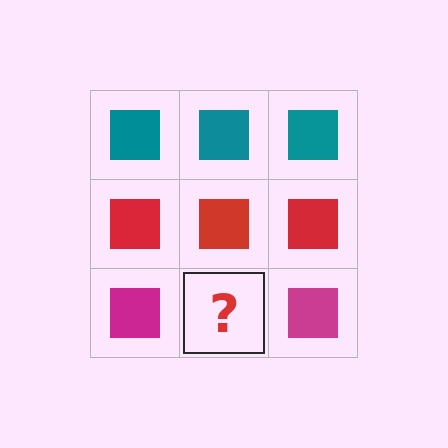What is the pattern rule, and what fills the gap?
The rule is that each row has a consistent color. The gap should be filled with a magenta square.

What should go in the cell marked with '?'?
The missing cell should contain a magenta square.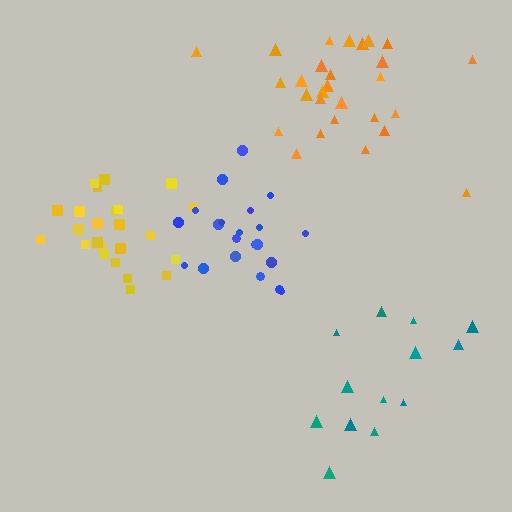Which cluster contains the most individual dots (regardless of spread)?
Orange (28).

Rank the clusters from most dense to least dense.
yellow, blue, orange, teal.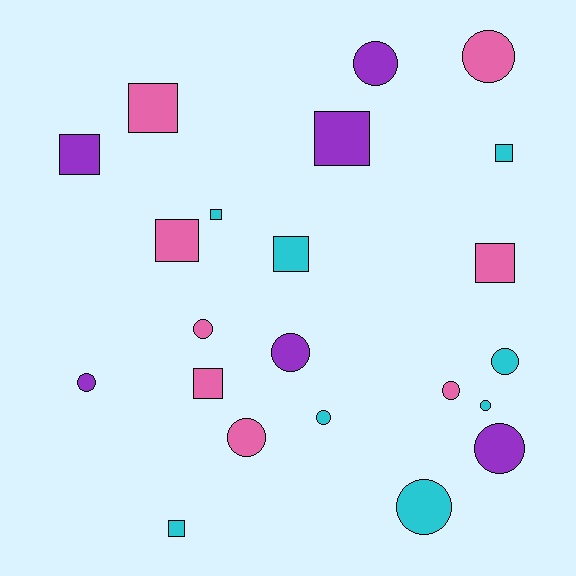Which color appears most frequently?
Cyan, with 8 objects.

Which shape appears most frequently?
Circle, with 12 objects.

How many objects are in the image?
There are 22 objects.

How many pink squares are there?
There are 4 pink squares.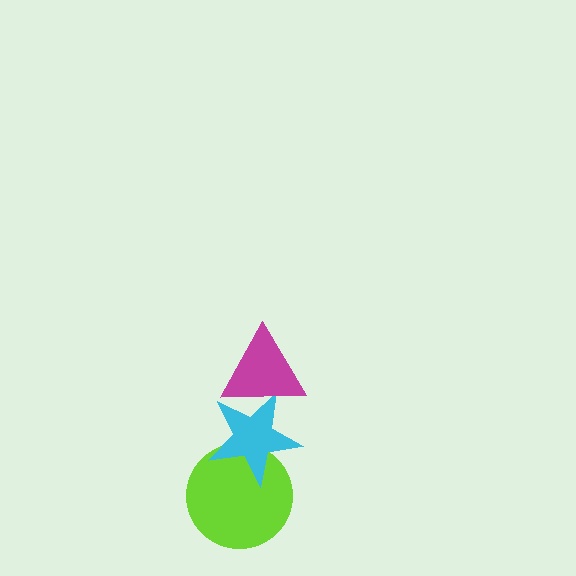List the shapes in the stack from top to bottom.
From top to bottom: the magenta triangle, the cyan star, the lime circle.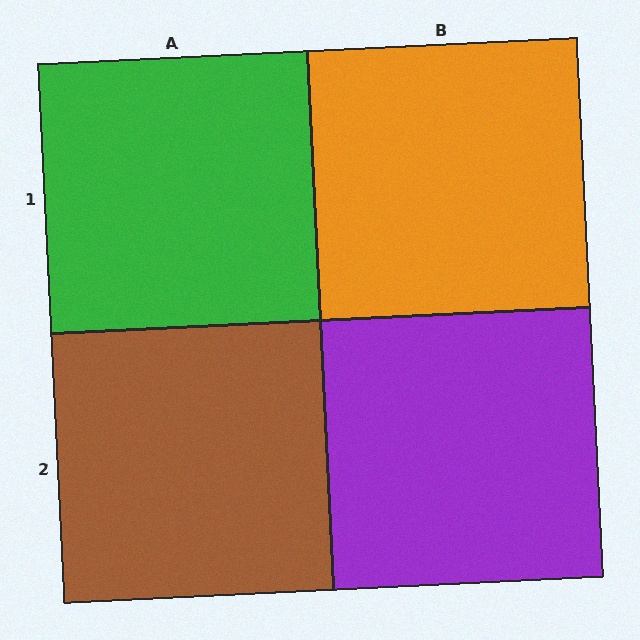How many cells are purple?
1 cell is purple.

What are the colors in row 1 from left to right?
Green, orange.